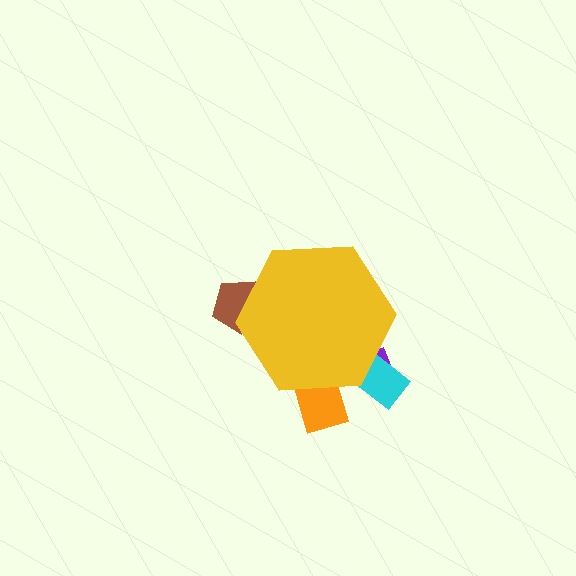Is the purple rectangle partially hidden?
Yes, the purple rectangle is partially hidden behind the yellow hexagon.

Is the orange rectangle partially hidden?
Yes, the orange rectangle is partially hidden behind the yellow hexagon.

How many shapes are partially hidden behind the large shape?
4 shapes are partially hidden.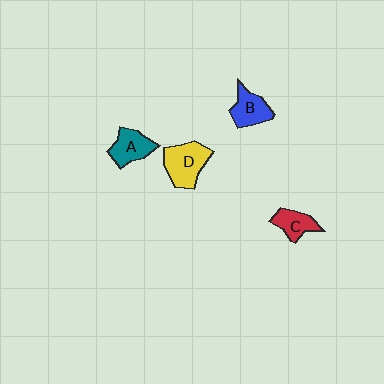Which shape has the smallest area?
Shape C (red).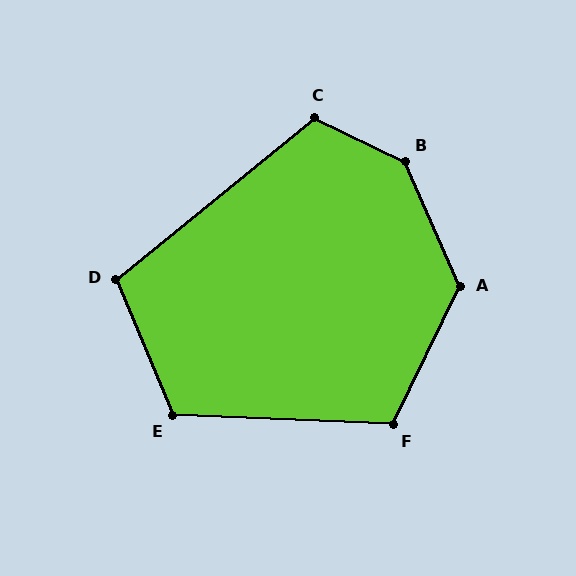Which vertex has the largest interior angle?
B, at approximately 140 degrees.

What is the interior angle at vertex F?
Approximately 114 degrees (obtuse).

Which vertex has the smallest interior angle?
D, at approximately 107 degrees.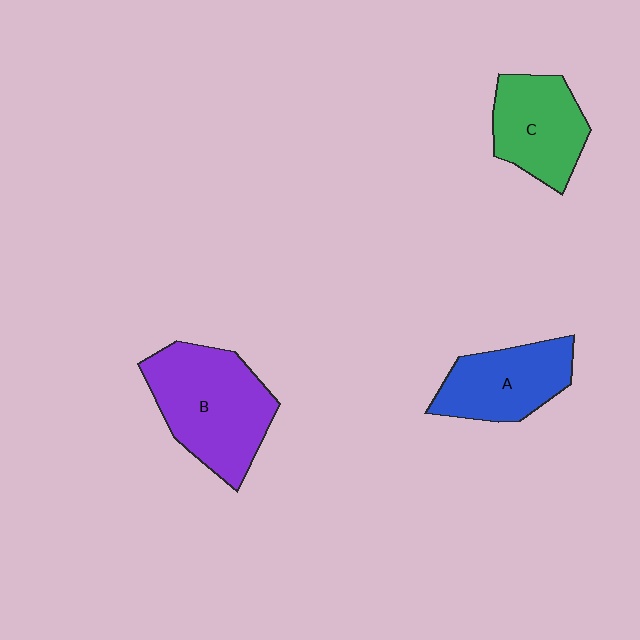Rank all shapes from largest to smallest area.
From largest to smallest: B (purple), C (green), A (blue).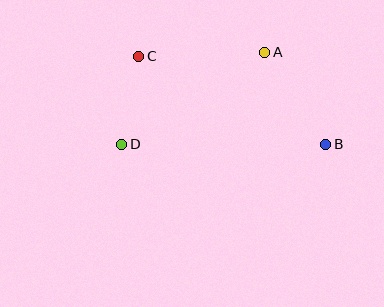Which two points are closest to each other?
Points C and D are closest to each other.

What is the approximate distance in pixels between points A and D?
The distance between A and D is approximately 170 pixels.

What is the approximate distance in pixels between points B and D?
The distance between B and D is approximately 204 pixels.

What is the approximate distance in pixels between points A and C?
The distance between A and C is approximately 126 pixels.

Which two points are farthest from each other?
Points B and C are farthest from each other.